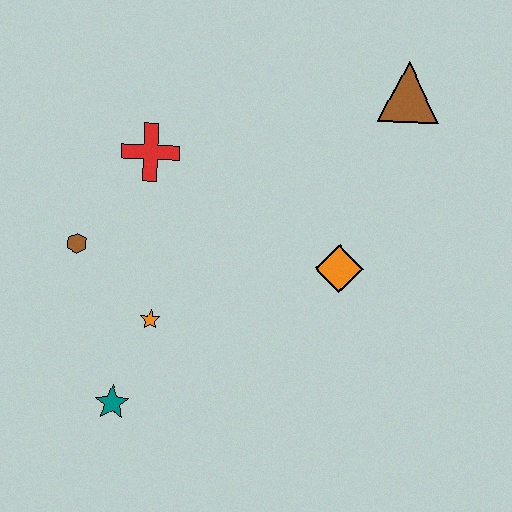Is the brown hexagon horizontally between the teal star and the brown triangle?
No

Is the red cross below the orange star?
No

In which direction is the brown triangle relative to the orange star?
The brown triangle is to the right of the orange star.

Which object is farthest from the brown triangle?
The teal star is farthest from the brown triangle.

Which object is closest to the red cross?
The brown hexagon is closest to the red cross.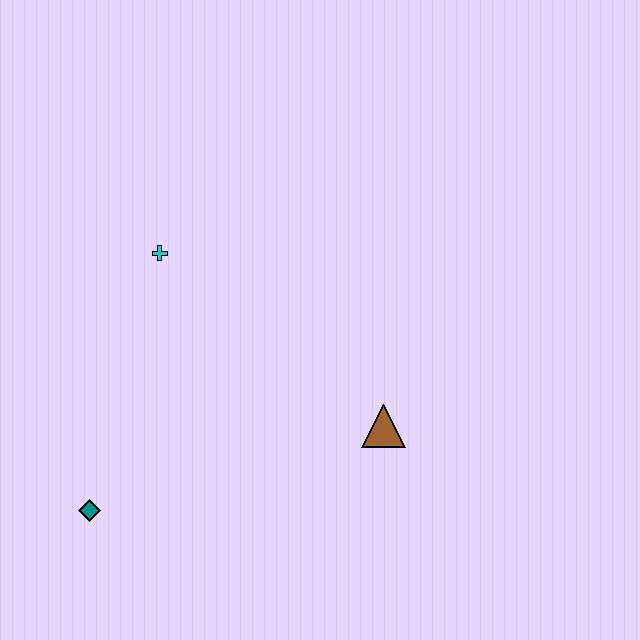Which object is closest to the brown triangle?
The cyan cross is closest to the brown triangle.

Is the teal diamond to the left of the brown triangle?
Yes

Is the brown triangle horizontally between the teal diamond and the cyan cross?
No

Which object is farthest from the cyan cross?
The brown triangle is farthest from the cyan cross.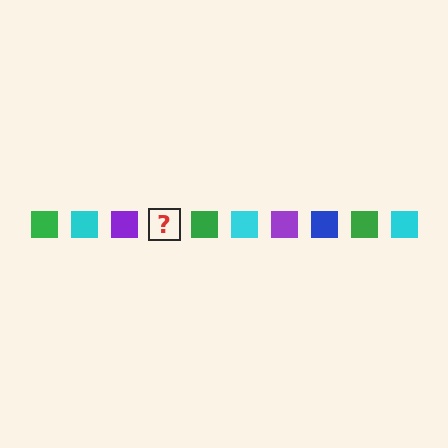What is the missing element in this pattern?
The missing element is a blue square.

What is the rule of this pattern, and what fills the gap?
The rule is that the pattern cycles through green, cyan, purple, blue squares. The gap should be filled with a blue square.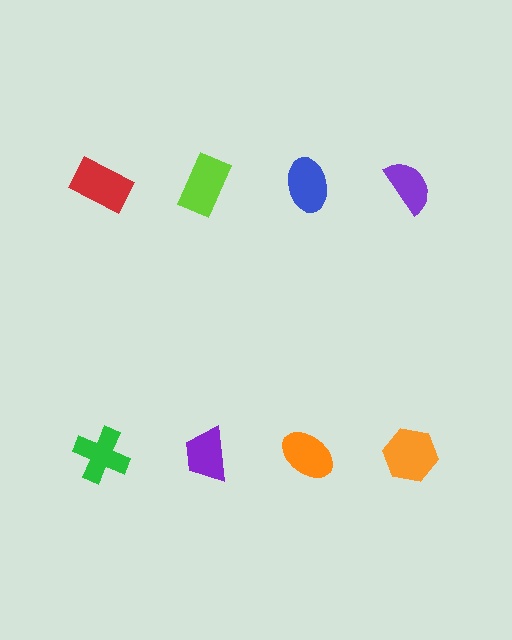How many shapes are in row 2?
4 shapes.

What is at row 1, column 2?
A lime rectangle.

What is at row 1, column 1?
A red rectangle.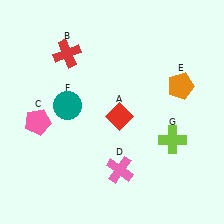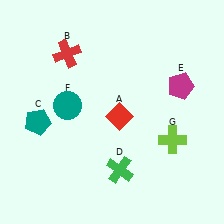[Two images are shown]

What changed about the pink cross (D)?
In Image 1, D is pink. In Image 2, it changed to green.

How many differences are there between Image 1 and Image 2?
There are 3 differences between the two images.